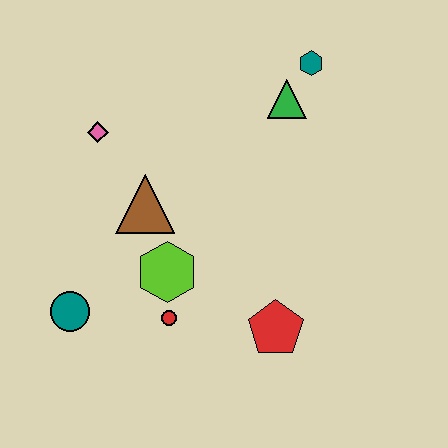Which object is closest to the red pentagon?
The red circle is closest to the red pentagon.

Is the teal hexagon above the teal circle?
Yes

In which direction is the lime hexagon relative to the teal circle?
The lime hexagon is to the right of the teal circle.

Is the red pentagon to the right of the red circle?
Yes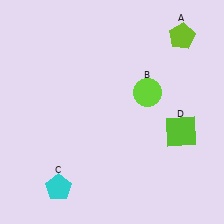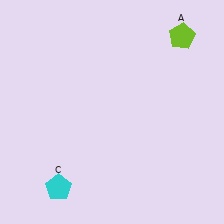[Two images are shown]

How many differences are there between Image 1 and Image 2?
There are 2 differences between the two images.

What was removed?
The lime square (D), the lime circle (B) were removed in Image 2.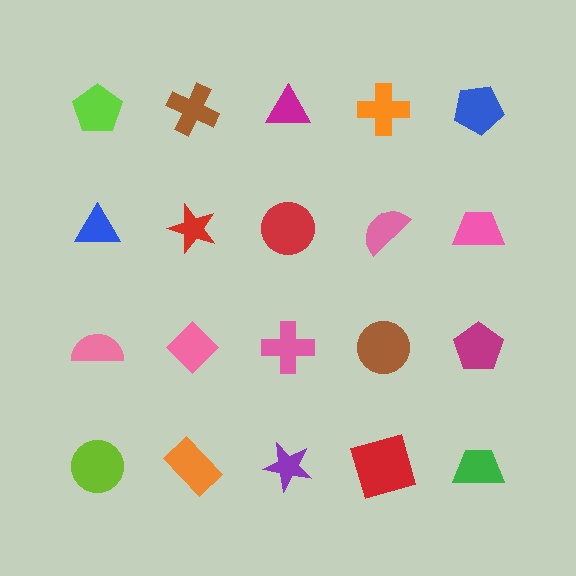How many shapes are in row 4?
5 shapes.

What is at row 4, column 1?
A lime circle.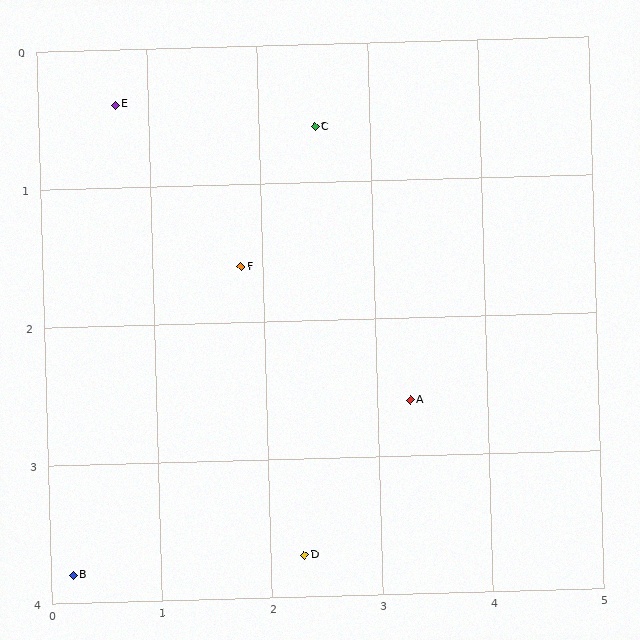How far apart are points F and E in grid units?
Points F and E are about 1.6 grid units apart.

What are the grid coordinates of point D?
Point D is at approximately (2.3, 3.7).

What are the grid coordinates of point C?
Point C is at approximately (2.5, 0.6).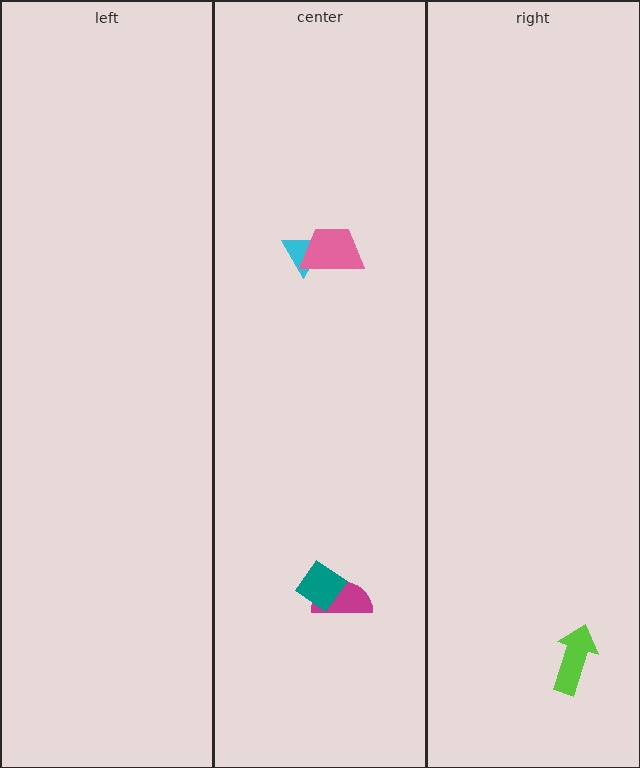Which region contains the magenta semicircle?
The center region.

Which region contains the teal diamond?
The center region.